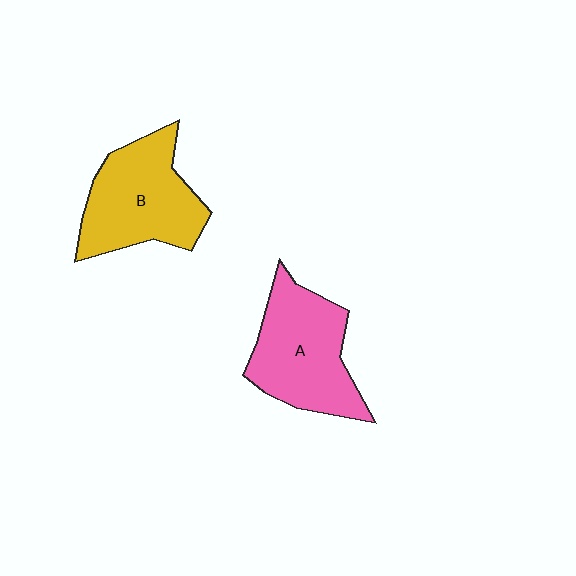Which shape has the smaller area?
Shape B (yellow).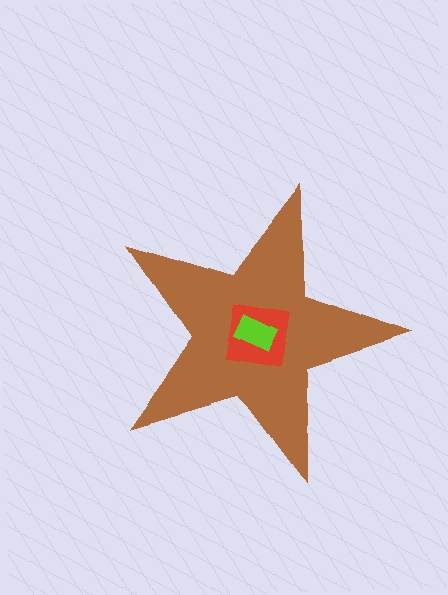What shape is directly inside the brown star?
The red square.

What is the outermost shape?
The brown star.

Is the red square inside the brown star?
Yes.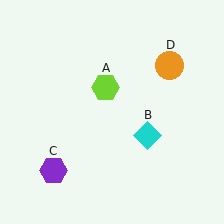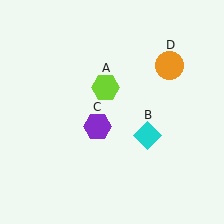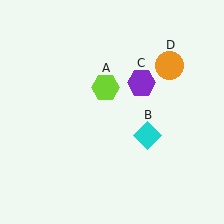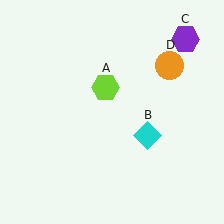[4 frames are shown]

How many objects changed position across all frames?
1 object changed position: purple hexagon (object C).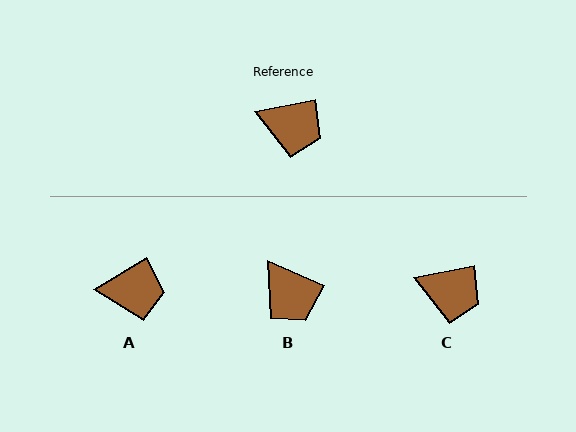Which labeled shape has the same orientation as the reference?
C.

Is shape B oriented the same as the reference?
No, it is off by about 35 degrees.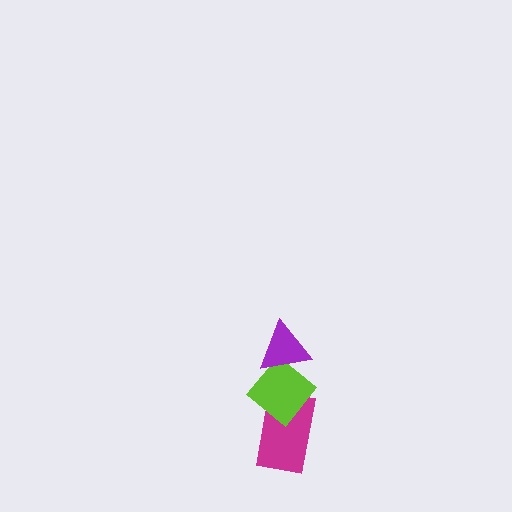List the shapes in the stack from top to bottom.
From top to bottom: the purple triangle, the lime diamond, the magenta rectangle.